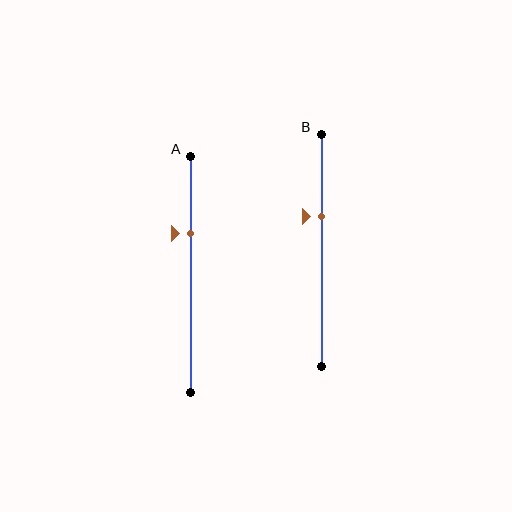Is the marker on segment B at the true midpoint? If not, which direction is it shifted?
No, the marker on segment B is shifted upward by about 15% of the segment length.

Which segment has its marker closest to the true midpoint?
Segment B has its marker closest to the true midpoint.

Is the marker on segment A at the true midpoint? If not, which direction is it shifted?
No, the marker on segment A is shifted upward by about 17% of the segment length.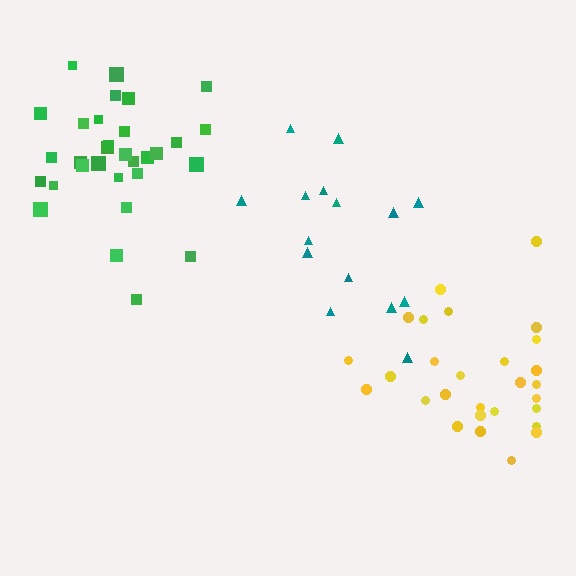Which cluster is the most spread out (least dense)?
Teal.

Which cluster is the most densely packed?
Green.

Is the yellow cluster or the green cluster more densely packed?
Green.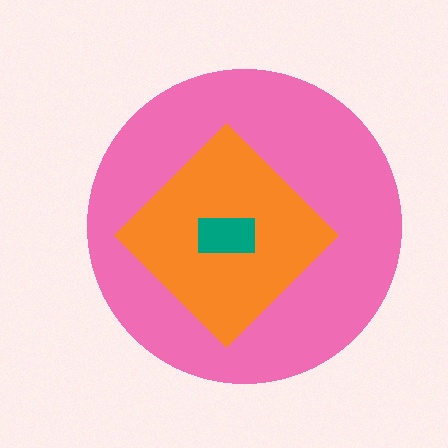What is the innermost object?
The teal rectangle.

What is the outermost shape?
The pink circle.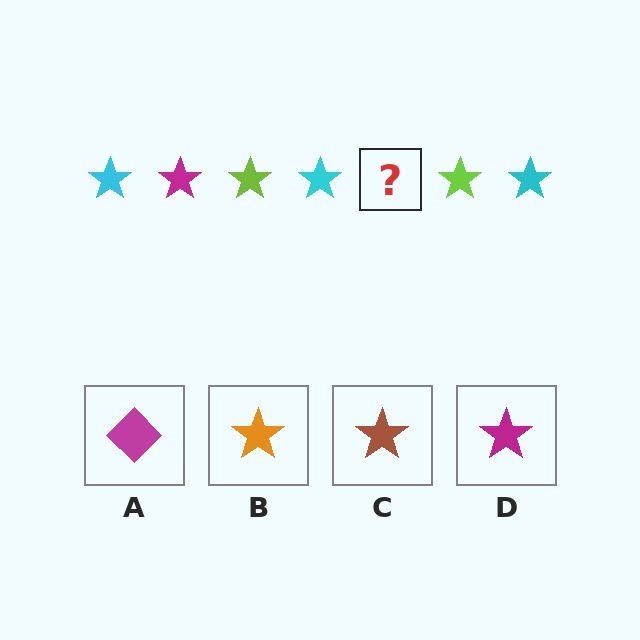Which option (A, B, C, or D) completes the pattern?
D.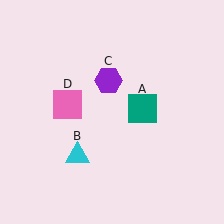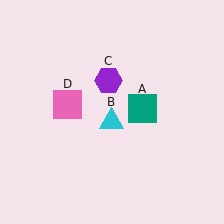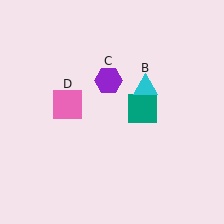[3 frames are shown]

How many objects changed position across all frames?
1 object changed position: cyan triangle (object B).